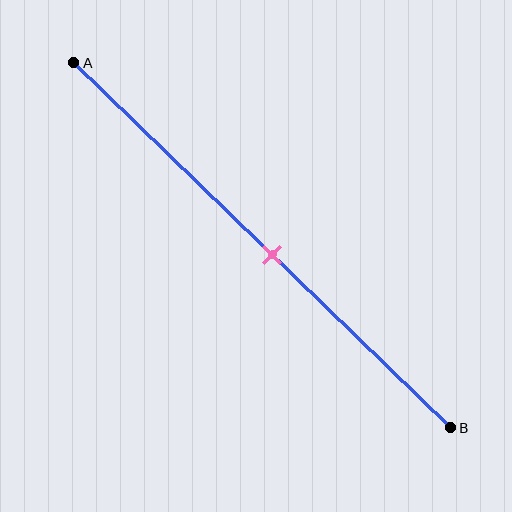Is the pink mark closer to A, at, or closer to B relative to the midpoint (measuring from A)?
The pink mark is approximately at the midpoint of segment AB.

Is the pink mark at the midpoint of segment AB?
Yes, the mark is approximately at the midpoint.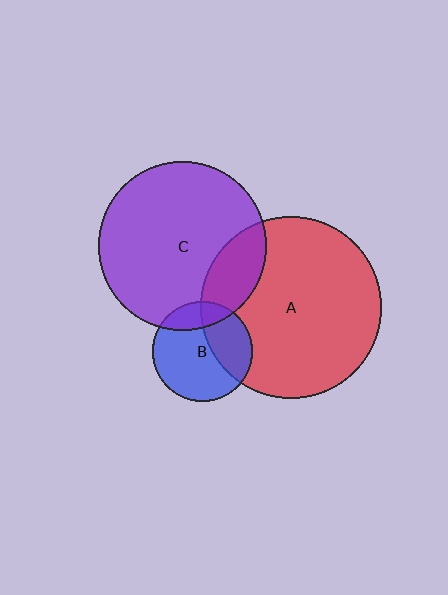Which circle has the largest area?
Circle A (red).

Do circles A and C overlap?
Yes.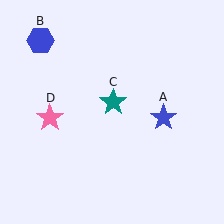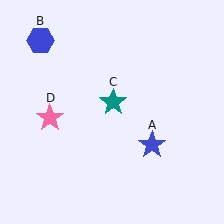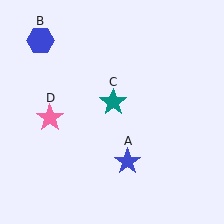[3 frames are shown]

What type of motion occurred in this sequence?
The blue star (object A) rotated clockwise around the center of the scene.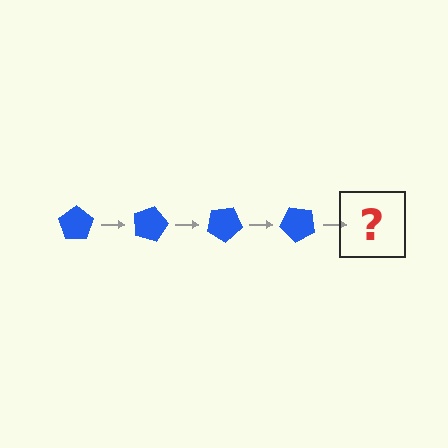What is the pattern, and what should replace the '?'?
The pattern is that the pentagon rotates 15 degrees each step. The '?' should be a blue pentagon rotated 60 degrees.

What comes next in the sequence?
The next element should be a blue pentagon rotated 60 degrees.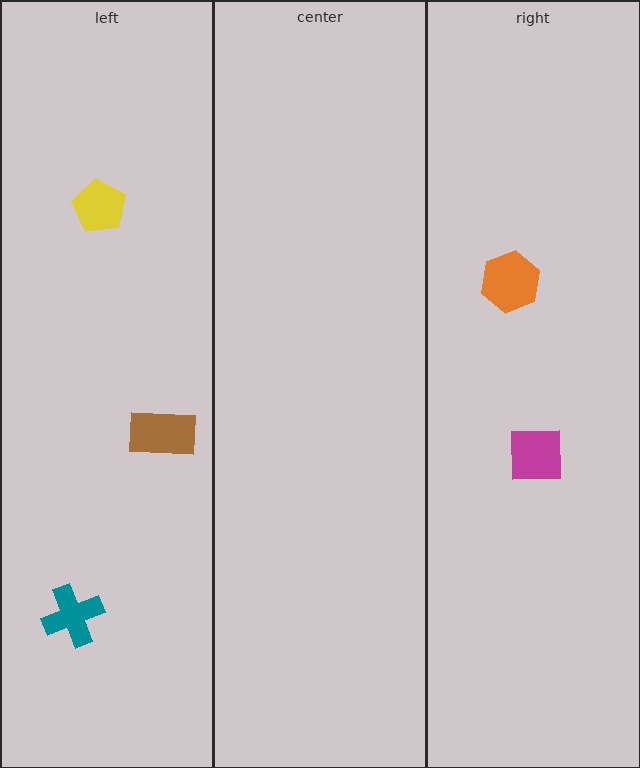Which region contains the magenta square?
The right region.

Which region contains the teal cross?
The left region.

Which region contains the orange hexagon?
The right region.